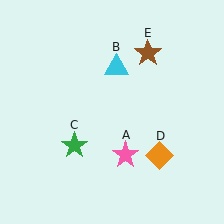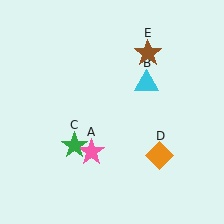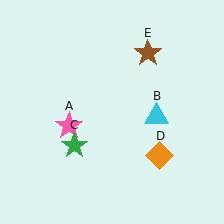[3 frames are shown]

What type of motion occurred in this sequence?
The pink star (object A), cyan triangle (object B) rotated clockwise around the center of the scene.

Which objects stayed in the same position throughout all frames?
Green star (object C) and orange diamond (object D) and brown star (object E) remained stationary.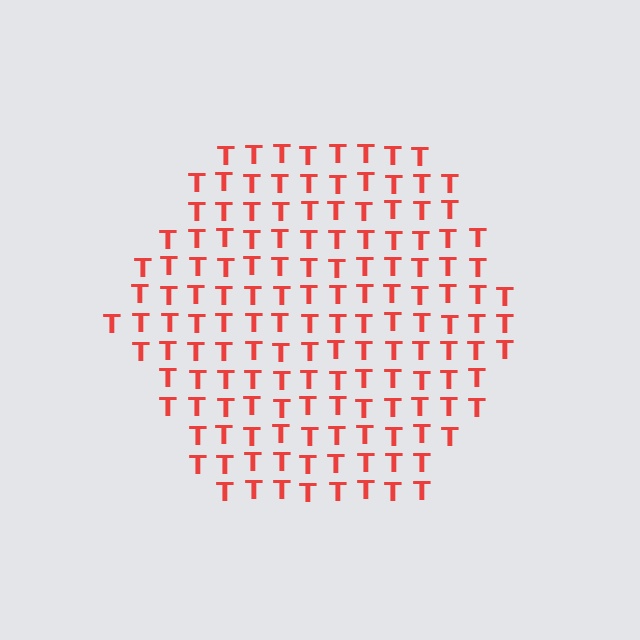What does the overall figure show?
The overall figure shows a hexagon.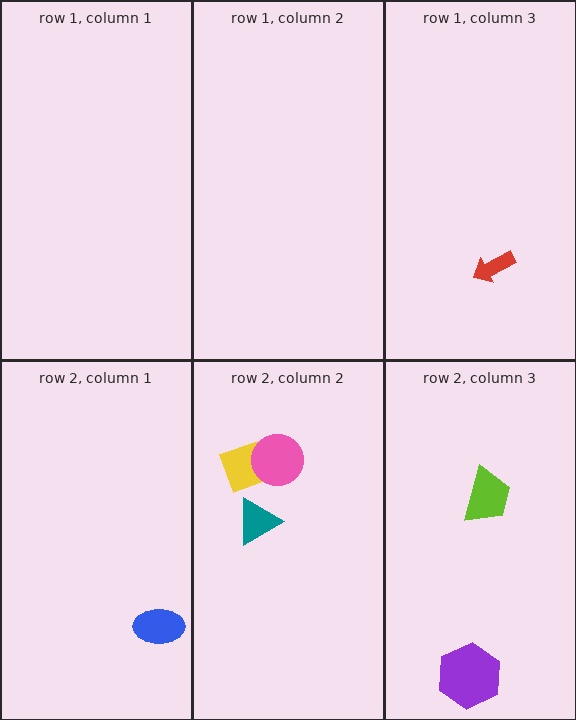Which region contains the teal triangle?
The row 2, column 2 region.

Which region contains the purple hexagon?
The row 2, column 3 region.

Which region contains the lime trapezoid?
The row 2, column 3 region.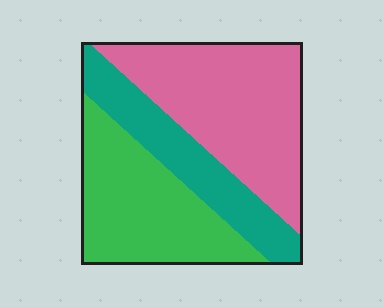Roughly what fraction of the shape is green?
Green covers around 35% of the shape.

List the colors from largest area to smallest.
From largest to smallest: pink, green, teal.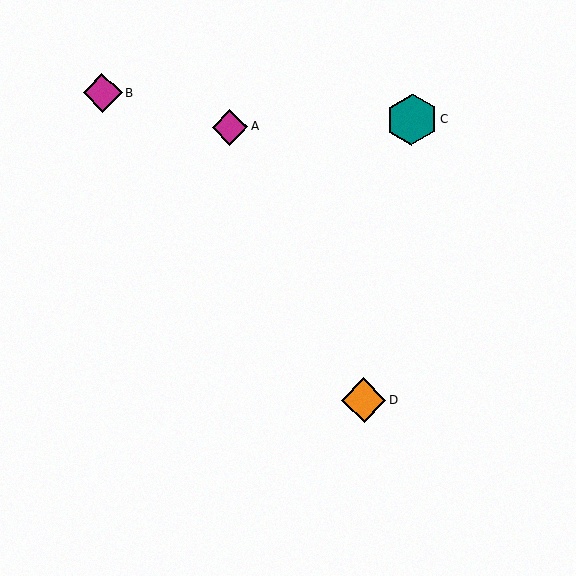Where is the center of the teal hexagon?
The center of the teal hexagon is at (412, 119).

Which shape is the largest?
The teal hexagon (labeled C) is the largest.